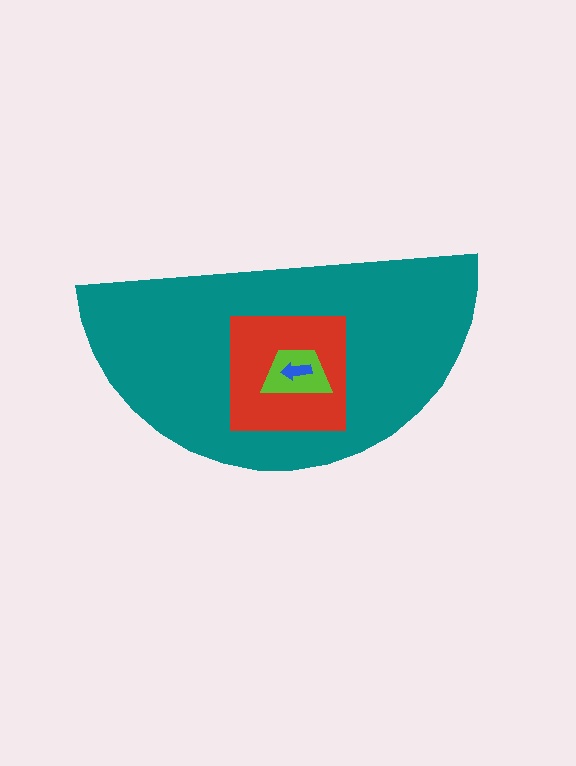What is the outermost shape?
The teal semicircle.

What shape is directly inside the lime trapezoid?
The blue arrow.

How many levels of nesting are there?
4.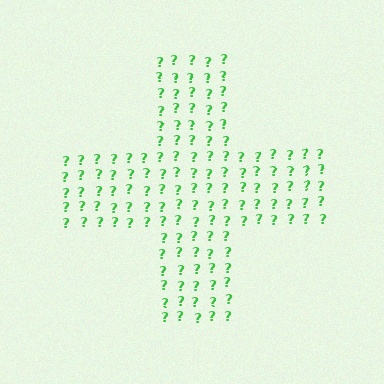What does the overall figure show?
The overall figure shows a cross.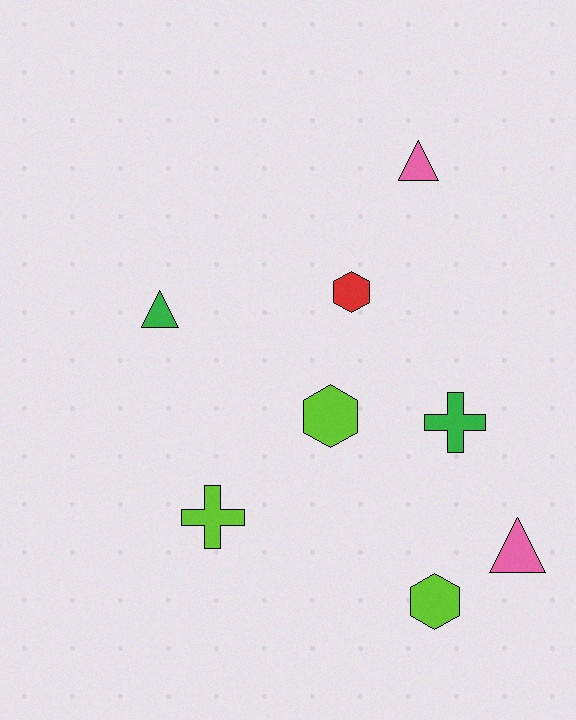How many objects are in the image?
There are 8 objects.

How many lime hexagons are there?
There are 2 lime hexagons.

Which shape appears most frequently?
Hexagon, with 3 objects.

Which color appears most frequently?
Lime, with 3 objects.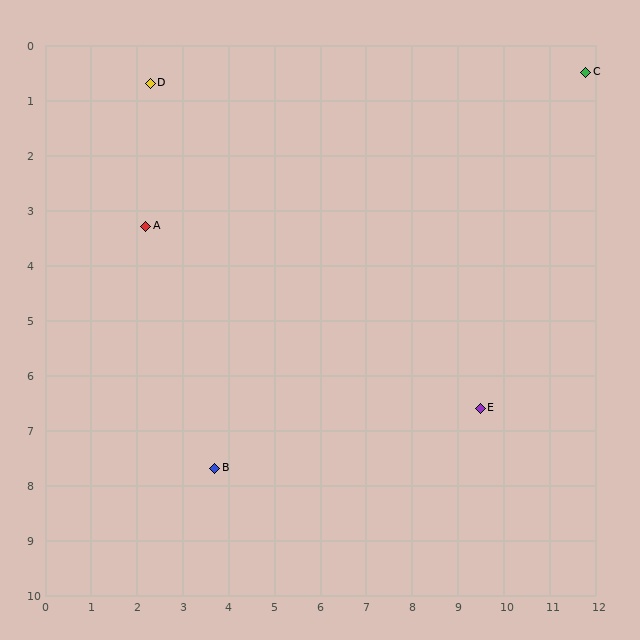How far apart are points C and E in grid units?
Points C and E are about 6.5 grid units apart.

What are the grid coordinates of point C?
Point C is at approximately (11.8, 0.5).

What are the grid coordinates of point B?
Point B is at approximately (3.7, 7.7).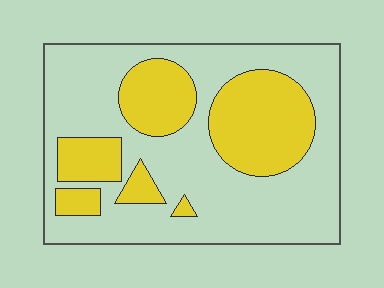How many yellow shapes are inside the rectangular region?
6.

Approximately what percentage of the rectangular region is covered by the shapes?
Approximately 35%.